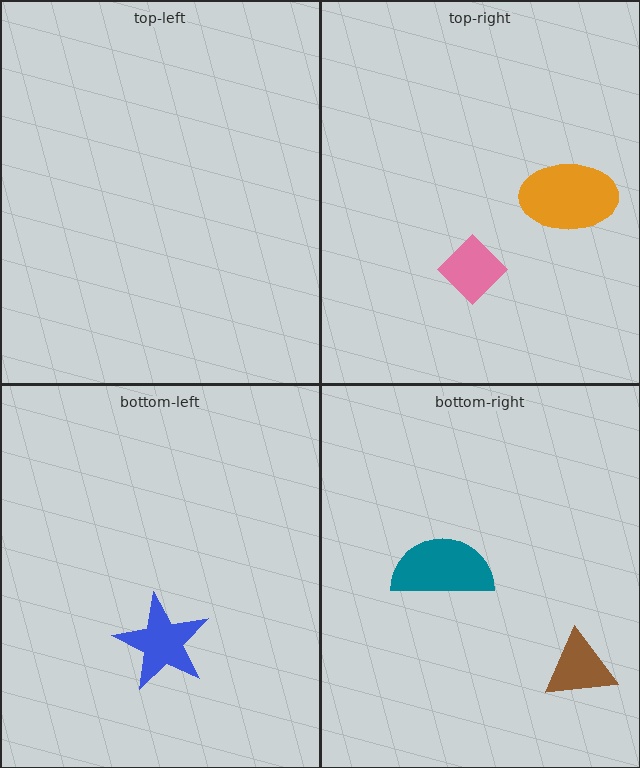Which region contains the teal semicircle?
The bottom-right region.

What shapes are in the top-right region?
The orange ellipse, the pink diamond.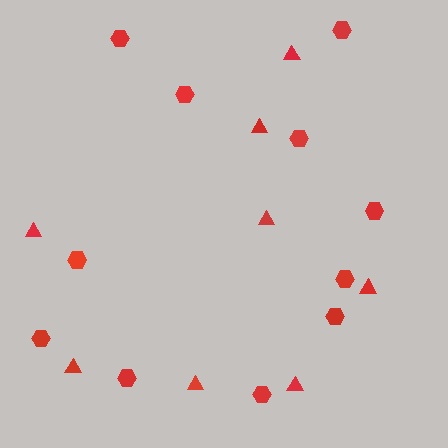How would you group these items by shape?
There are 2 groups: one group of hexagons (11) and one group of triangles (8).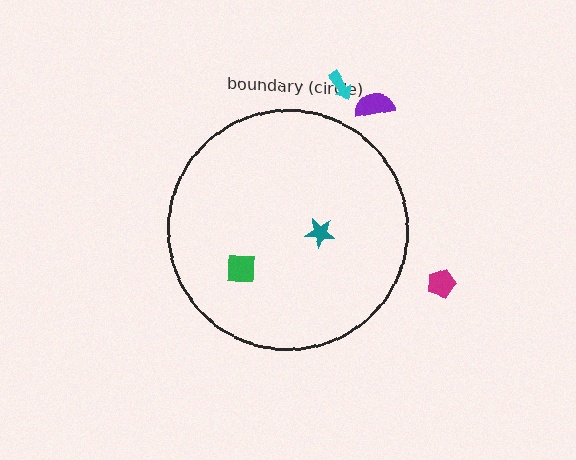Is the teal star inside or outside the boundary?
Inside.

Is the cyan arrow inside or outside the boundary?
Outside.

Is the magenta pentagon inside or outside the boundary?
Outside.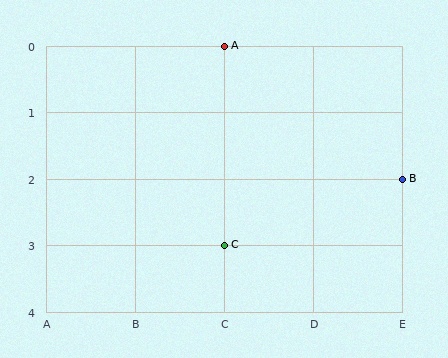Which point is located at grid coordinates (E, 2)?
Point B is at (E, 2).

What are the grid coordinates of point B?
Point B is at grid coordinates (E, 2).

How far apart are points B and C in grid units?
Points B and C are 2 columns and 1 row apart (about 2.2 grid units diagonally).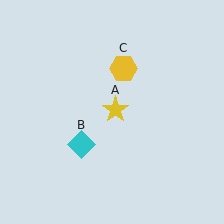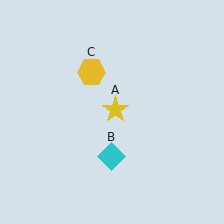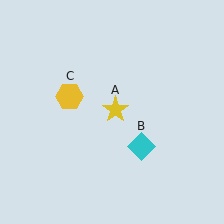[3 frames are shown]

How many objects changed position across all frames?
2 objects changed position: cyan diamond (object B), yellow hexagon (object C).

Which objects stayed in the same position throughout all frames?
Yellow star (object A) remained stationary.